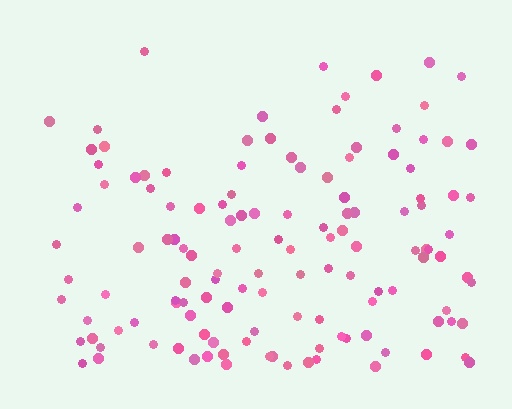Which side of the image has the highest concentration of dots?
The bottom.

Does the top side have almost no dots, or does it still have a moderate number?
Still a moderate number, just noticeably fewer than the bottom.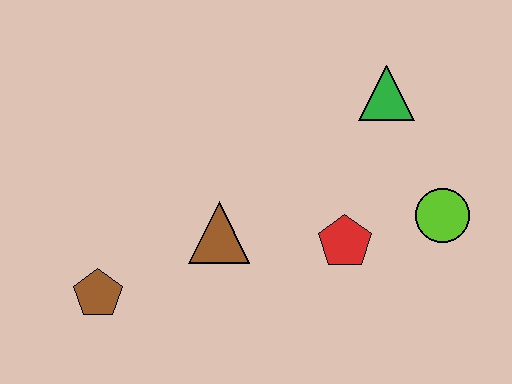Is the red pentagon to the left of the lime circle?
Yes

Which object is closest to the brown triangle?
The red pentagon is closest to the brown triangle.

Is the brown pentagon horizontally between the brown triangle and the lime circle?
No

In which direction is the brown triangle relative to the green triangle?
The brown triangle is to the left of the green triangle.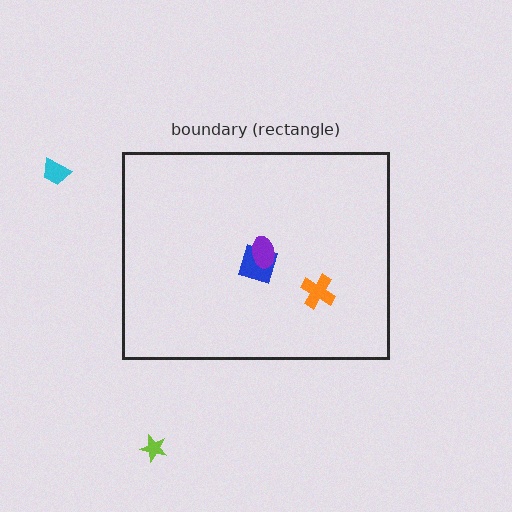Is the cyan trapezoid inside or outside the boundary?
Outside.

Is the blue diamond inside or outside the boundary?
Inside.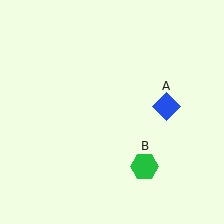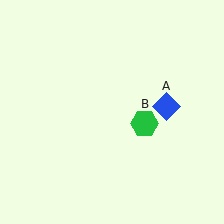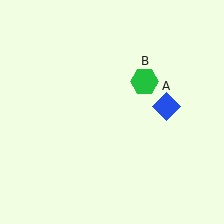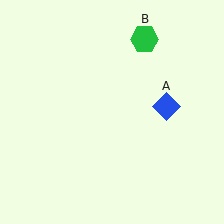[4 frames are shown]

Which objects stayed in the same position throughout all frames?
Blue diamond (object A) remained stationary.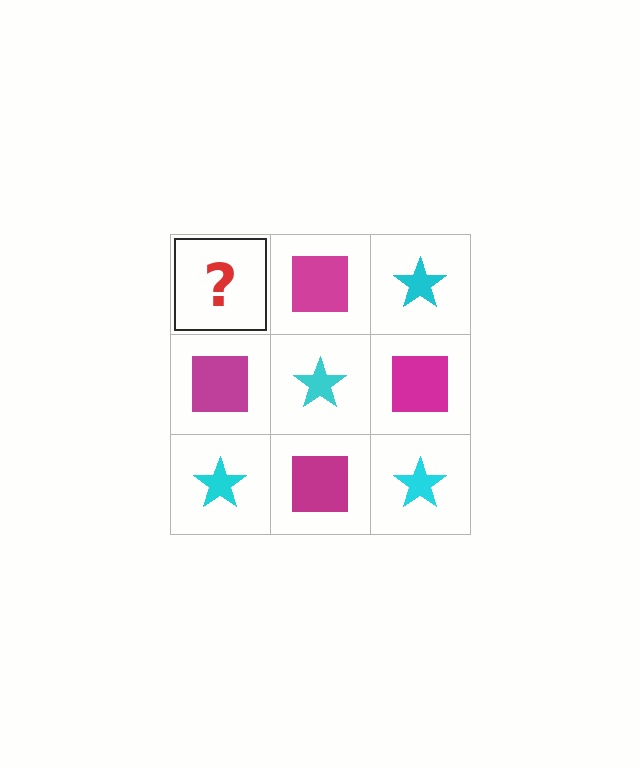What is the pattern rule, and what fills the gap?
The rule is that it alternates cyan star and magenta square in a checkerboard pattern. The gap should be filled with a cyan star.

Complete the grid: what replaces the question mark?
The question mark should be replaced with a cyan star.